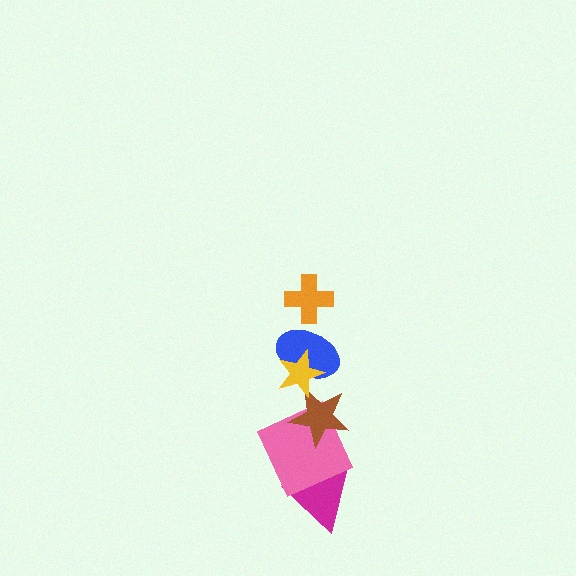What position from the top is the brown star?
The brown star is 4th from the top.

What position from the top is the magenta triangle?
The magenta triangle is 6th from the top.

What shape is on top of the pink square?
The brown star is on top of the pink square.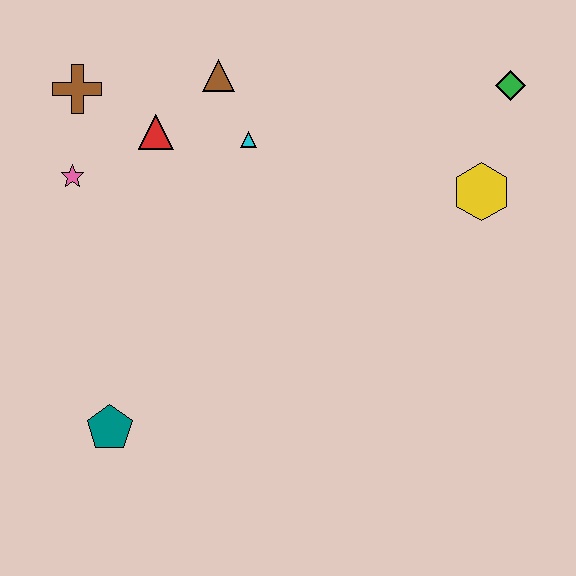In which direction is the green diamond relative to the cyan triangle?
The green diamond is to the right of the cyan triangle.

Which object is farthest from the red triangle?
The green diamond is farthest from the red triangle.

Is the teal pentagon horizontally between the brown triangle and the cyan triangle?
No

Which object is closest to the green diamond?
The yellow hexagon is closest to the green diamond.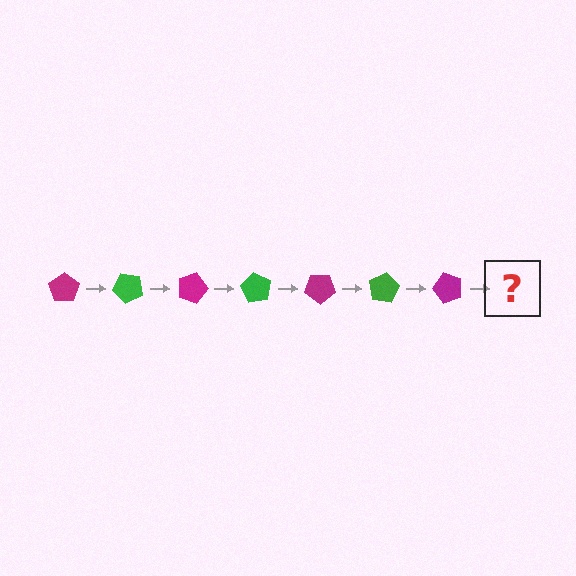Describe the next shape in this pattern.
It should be a green pentagon, rotated 315 degrees from the start.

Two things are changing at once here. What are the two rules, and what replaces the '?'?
The two rules are that it rotates 45 degrees each step and the color cycles through magenta and green. The '?' should be a green pentagon, rotated 315 degrees from the start.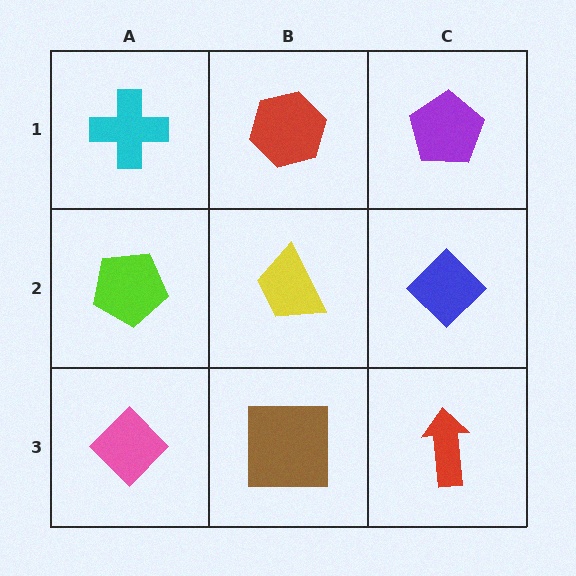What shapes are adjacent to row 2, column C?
A purple pentagon (row 1, column C), a red arrow (row 3, column C), a yellow trapezoid (row 2, column B).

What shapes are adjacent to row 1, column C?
A blue diamond (row 2, column C), a red hexagon (row 1, column B).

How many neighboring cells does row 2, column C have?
3.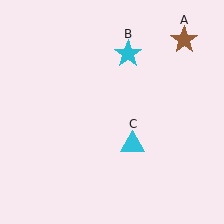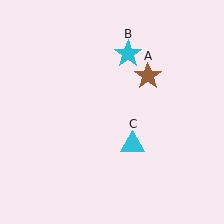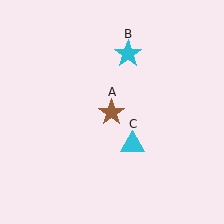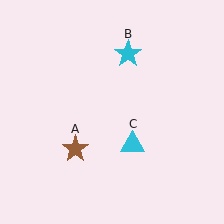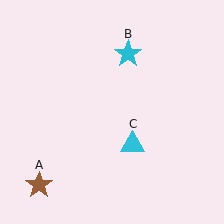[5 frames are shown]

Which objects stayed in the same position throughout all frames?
Cyan star (object B) and cyan triangle (object C) remained stationary.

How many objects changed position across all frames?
1 object changed position: brown star (object A).